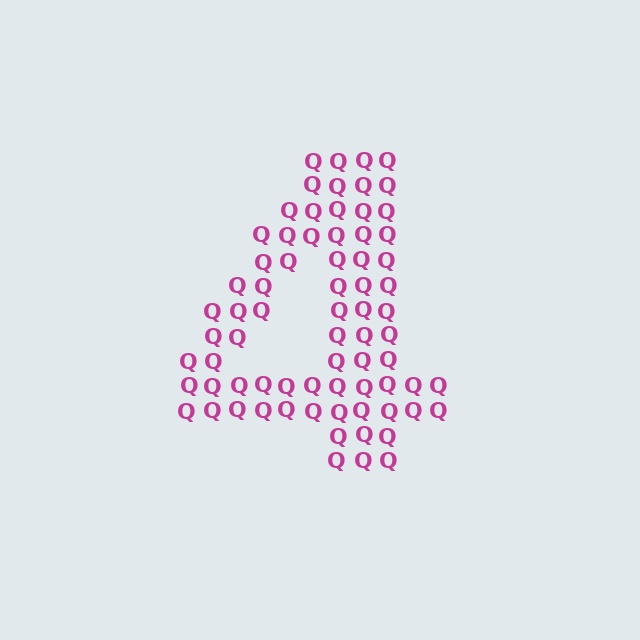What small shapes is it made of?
It is made of small letter Q's.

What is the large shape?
The large shape is the digit 4.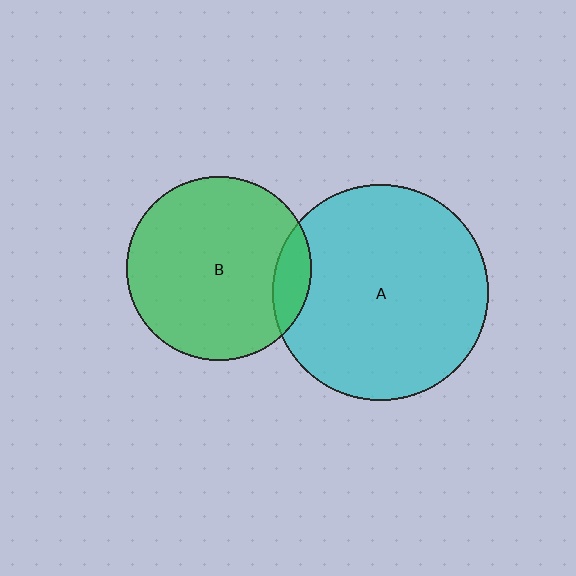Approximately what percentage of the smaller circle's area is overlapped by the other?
Approximately 10%.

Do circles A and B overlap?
Yes.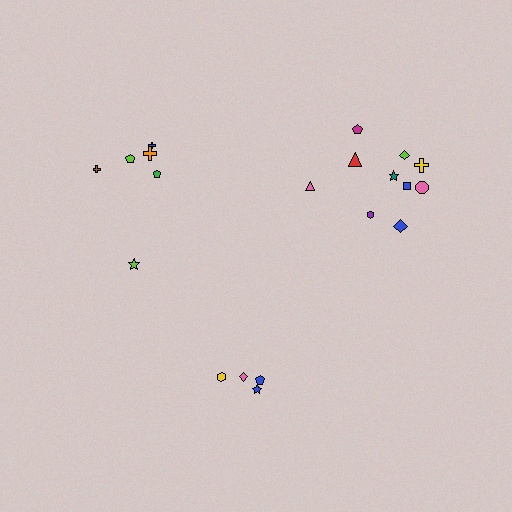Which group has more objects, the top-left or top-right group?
The top-right group.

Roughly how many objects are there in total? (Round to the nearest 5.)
Roughly 20 objects in total.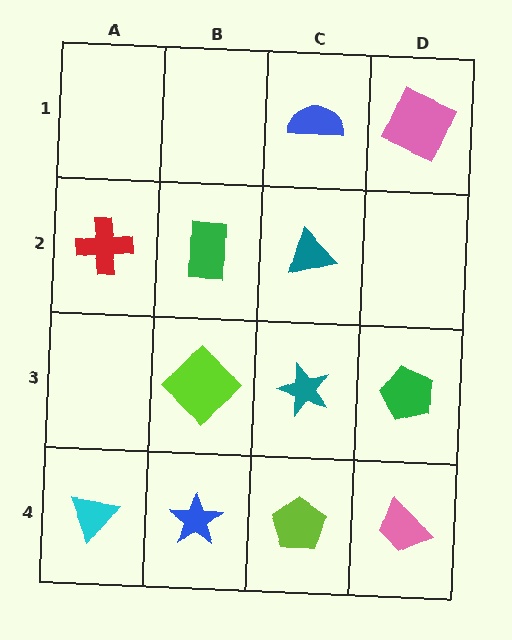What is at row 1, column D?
A pink square.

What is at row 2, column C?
A teal triangle.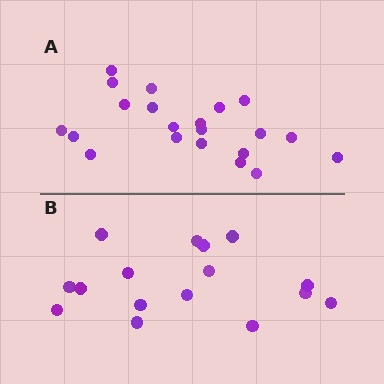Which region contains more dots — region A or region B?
Region A (the top region) has more dots.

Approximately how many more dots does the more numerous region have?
Region A has about 5 more dots than region B.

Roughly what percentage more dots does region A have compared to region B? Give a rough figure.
About 30% more.